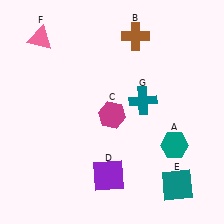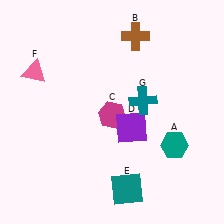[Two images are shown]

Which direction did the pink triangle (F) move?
The pink triangle (F) moved down.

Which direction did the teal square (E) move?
The teal square (E) moved left.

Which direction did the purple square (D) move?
The purple square (D) moved up.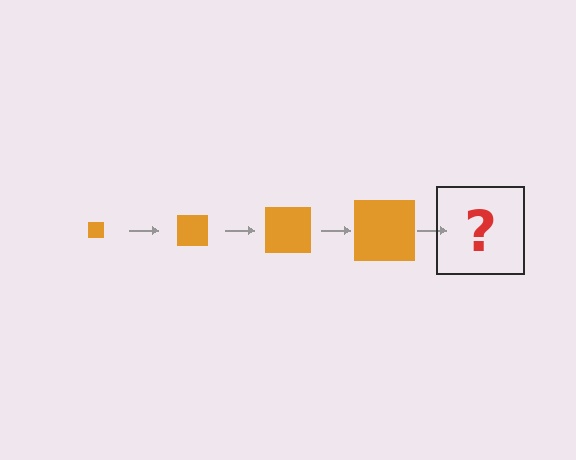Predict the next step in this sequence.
The next step is an orange square, larger than the previous one.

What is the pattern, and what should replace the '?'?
The pattern is that the square gets progressively larger each step. The '?' should be an orange square, larger than the previous one.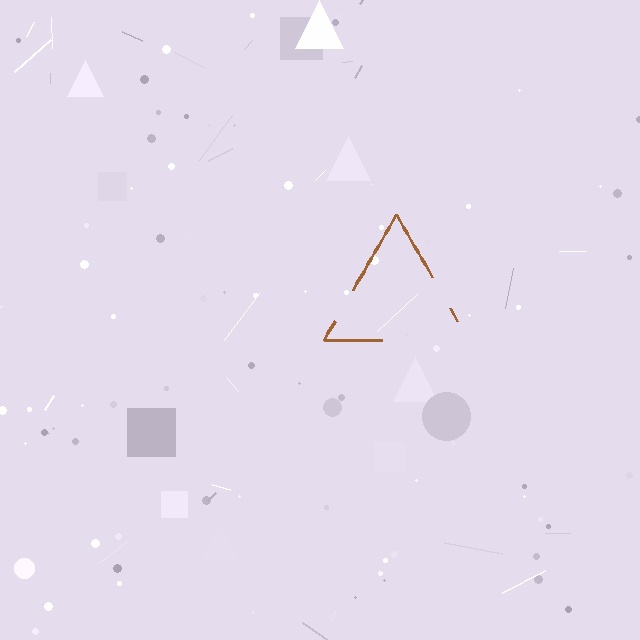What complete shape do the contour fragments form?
The contour fragments form a triangle.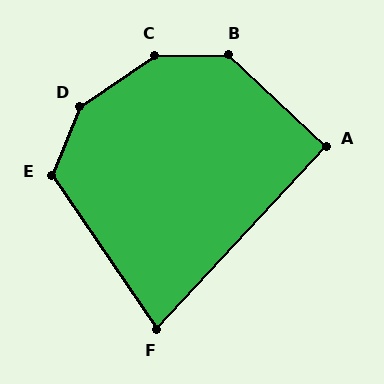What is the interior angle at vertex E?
Approximately 124 degrees (obtuse).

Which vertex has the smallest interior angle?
F, at approximately 77 degrees.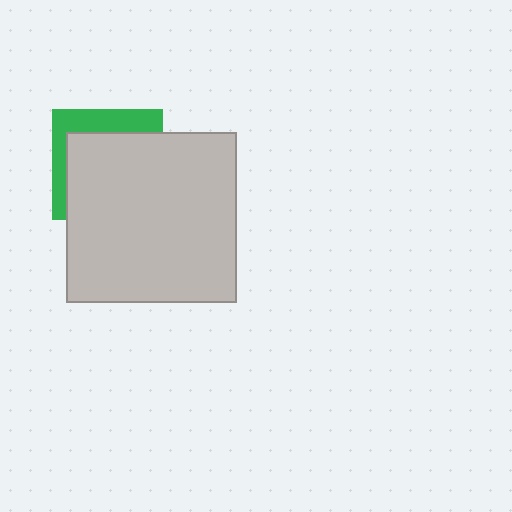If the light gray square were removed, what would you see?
You would see the complete green square.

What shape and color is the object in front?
The object in front is a light gray square.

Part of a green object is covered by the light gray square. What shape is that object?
It is a square.